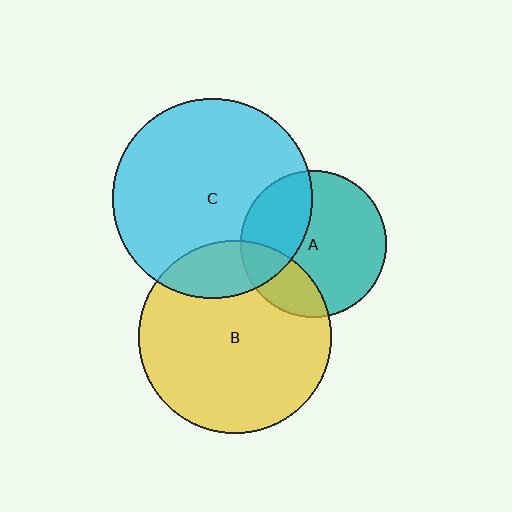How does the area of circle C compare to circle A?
Approximately 1.9 times.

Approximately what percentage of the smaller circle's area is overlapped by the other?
Approximately 20%.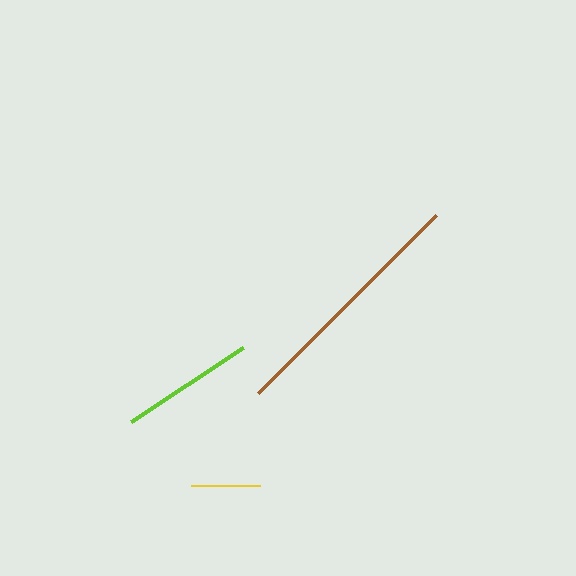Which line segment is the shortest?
The yellow line is the shortest at approximately 69 pixels.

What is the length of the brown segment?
The brown segment is approximately 252 pixels long.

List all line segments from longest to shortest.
From longest to shortest: brown, lime, yellow.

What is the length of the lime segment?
The lime segment is approximately 134 pixels long.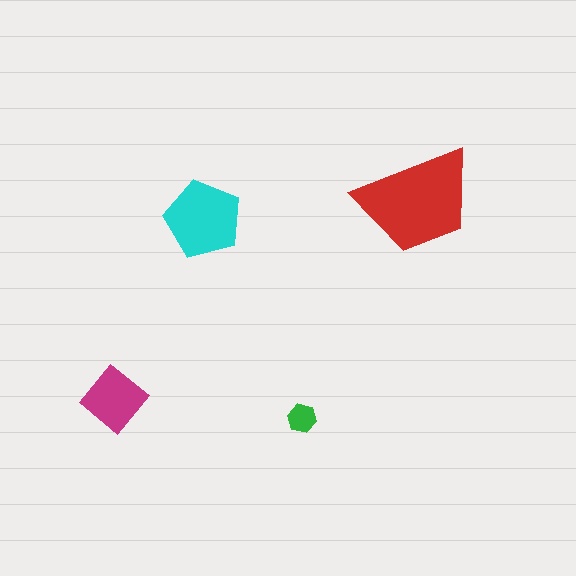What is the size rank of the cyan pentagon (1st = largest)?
2nd.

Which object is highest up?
The red trapezoid is topmost.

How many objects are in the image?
There are 4 objects in the image.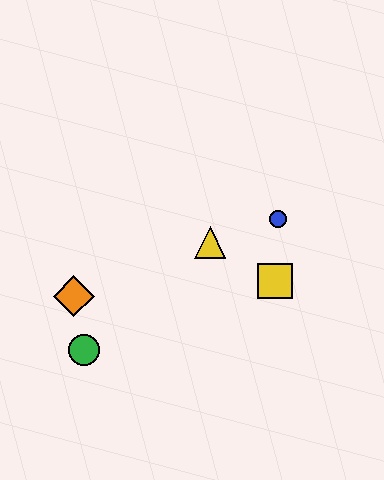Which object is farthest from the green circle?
The blue circle is farthest from the green circle.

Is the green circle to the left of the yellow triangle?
Yes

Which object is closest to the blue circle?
The yellow square is closest to the blue circle.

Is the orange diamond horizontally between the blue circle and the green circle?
No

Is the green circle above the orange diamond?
No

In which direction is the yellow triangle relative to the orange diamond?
The yellow triangle is to the right of the orange diamond.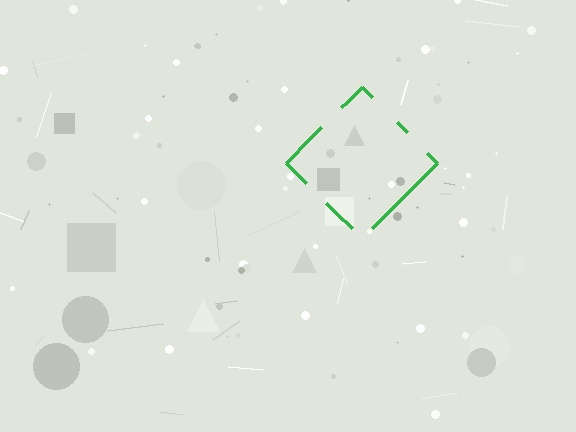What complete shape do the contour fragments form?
The contour fragments form a diamond.